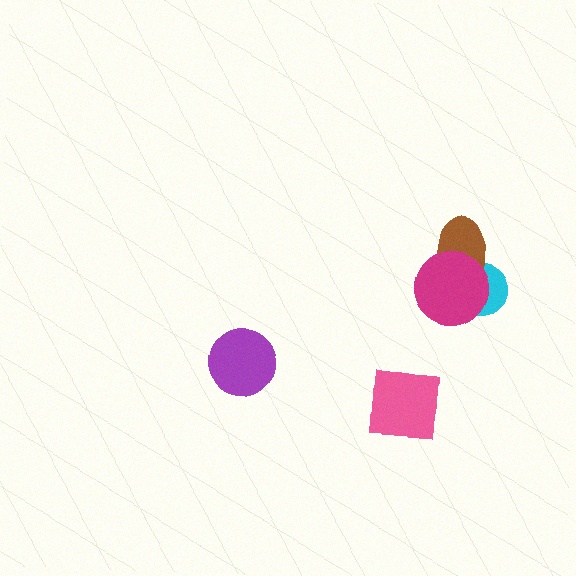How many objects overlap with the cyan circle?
2 objects overlap with the cyan circle.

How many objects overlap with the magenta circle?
2 objects overlap with the magenta circle.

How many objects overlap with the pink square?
0 objects overlap with the pink square.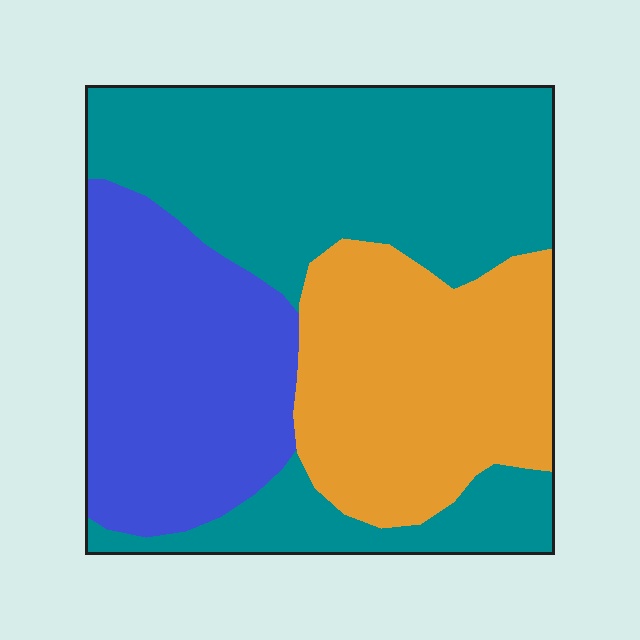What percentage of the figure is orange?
Orange takes up about one quarter (1/4) of the figure.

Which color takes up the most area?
Teal, at roughly 45%.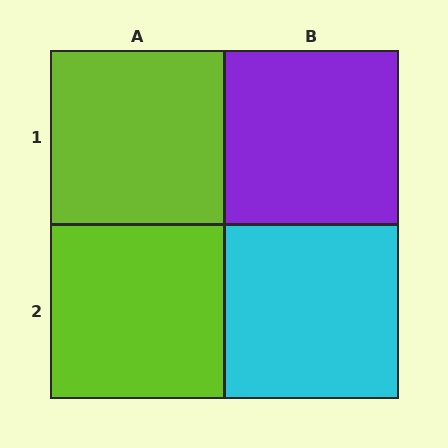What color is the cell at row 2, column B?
Cyan.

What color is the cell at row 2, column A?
Lime.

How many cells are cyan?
1 cell is cyan.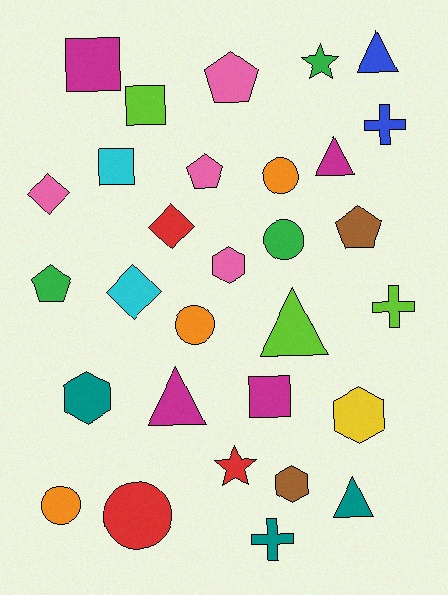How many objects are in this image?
There are 30 objects.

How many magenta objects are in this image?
There are 4 magenta objects.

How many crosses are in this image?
There are 3 crosses.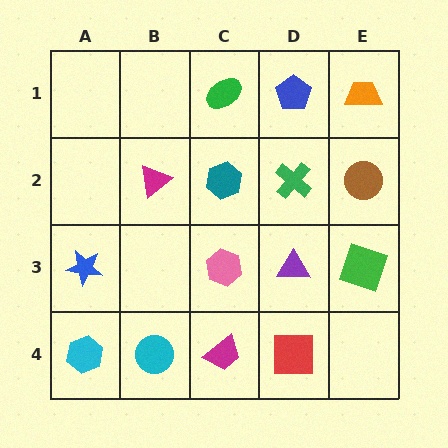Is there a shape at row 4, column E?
No, that cell is empty.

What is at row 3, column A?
A blue star.